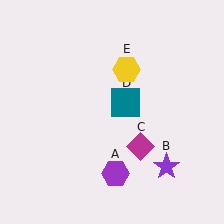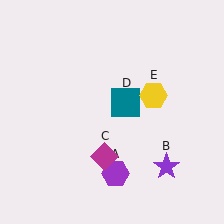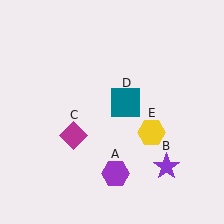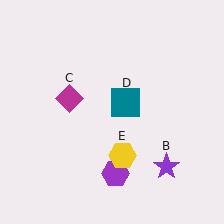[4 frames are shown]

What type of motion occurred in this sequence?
The magenta diamond (object C), yellow hexagon (object E) rotated clockwise around the center of the scene.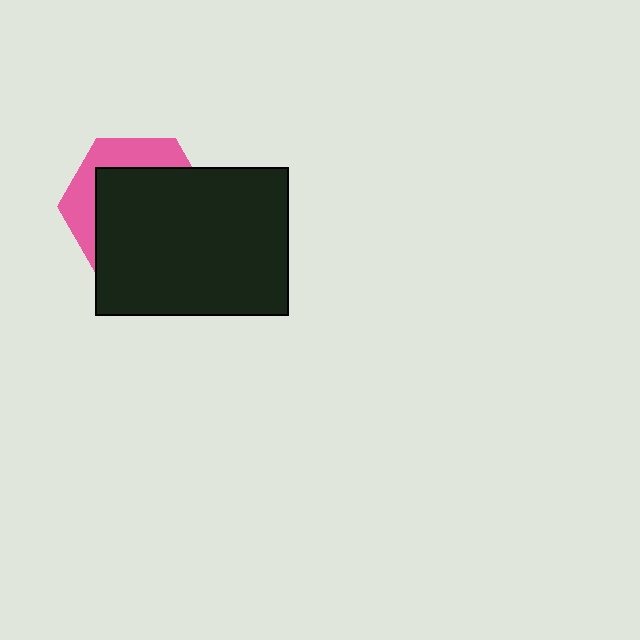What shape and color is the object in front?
The object in front is a black rectangle.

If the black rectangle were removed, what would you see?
You would see the complete pink hexagon.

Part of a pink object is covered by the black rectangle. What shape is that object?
It is a hexagon.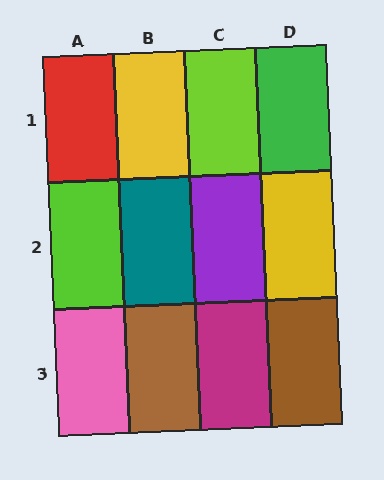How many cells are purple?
1 cell is purple.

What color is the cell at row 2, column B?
Teal.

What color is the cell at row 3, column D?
Brown.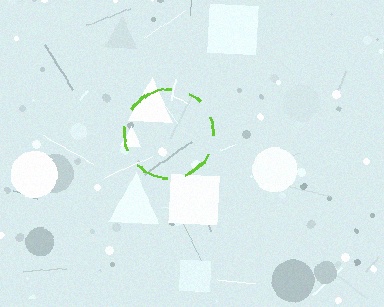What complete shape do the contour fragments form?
The contour fragments form a circle.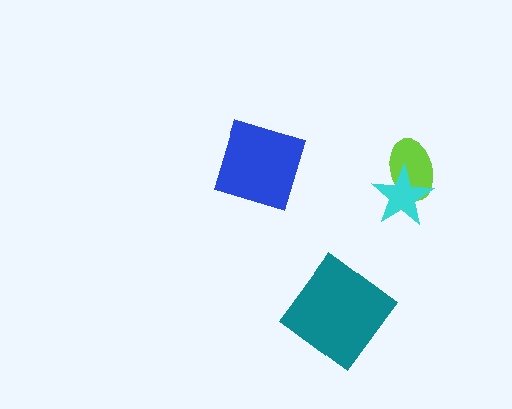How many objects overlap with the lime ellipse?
1 object overlaps with the lime ellipse.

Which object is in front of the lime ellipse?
The cyan star is in front of the lime ellipse.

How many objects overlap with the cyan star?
1 object overlaps with the cyan star.